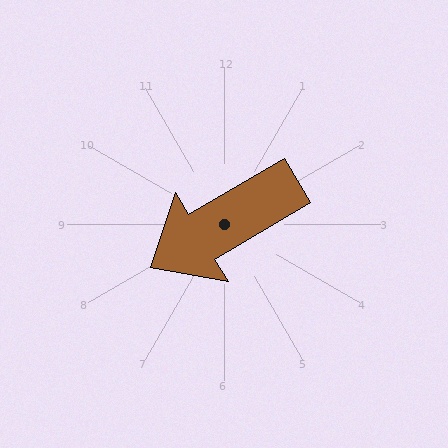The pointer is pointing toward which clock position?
Roughly 8 o'clock.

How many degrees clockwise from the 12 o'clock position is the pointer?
Approximately 239 degrees.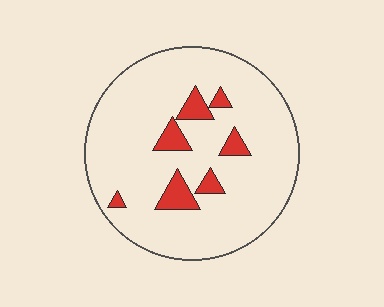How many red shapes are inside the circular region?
7.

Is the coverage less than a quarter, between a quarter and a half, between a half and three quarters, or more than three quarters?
Less than a quarter.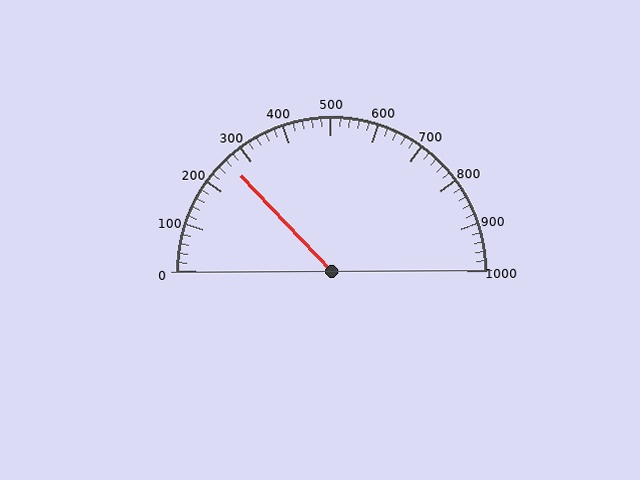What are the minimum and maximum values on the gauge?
The gauge ranges from 0 to 1000.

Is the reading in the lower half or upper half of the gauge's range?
The reading is in the lower half of the range (0 to 1000).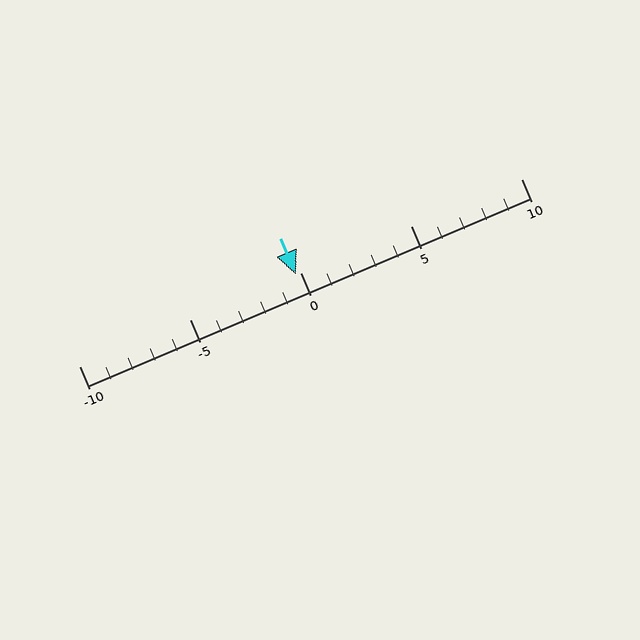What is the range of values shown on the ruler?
The ruler shows values from -10 to 10.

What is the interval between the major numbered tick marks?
The major tick marks are spaced 5 units apart.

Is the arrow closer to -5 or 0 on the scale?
The arrow is closer to 0.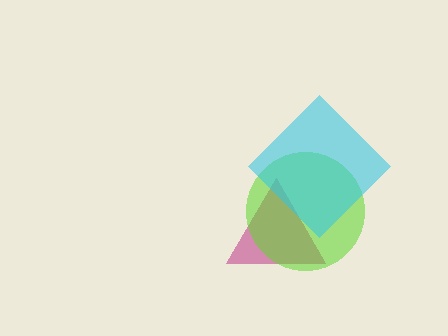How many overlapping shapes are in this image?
There are 3 overlapping shapes in the image.